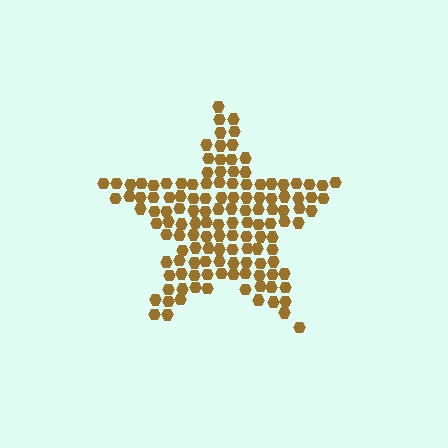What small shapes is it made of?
It is made of small hexagons.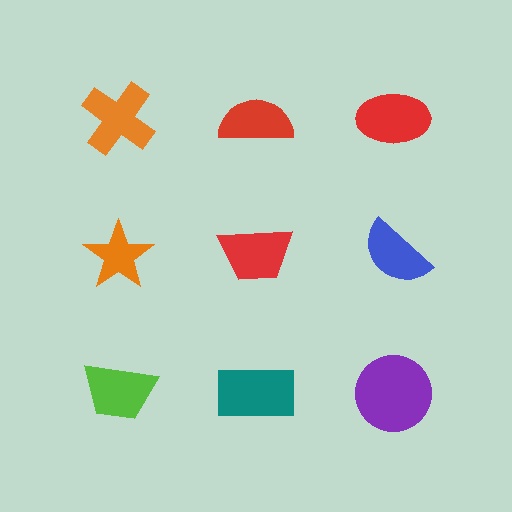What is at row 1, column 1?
An orange cross.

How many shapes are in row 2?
3 shapes.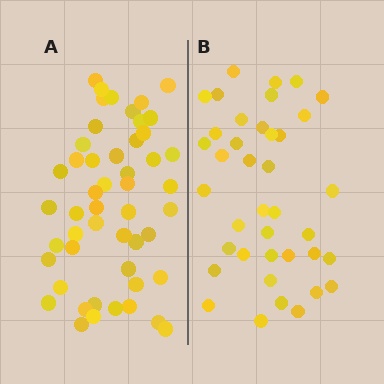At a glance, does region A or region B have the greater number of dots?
Region A (the left region) has more dots.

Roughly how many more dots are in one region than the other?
Region A has roughly 12 or so more dots than region B.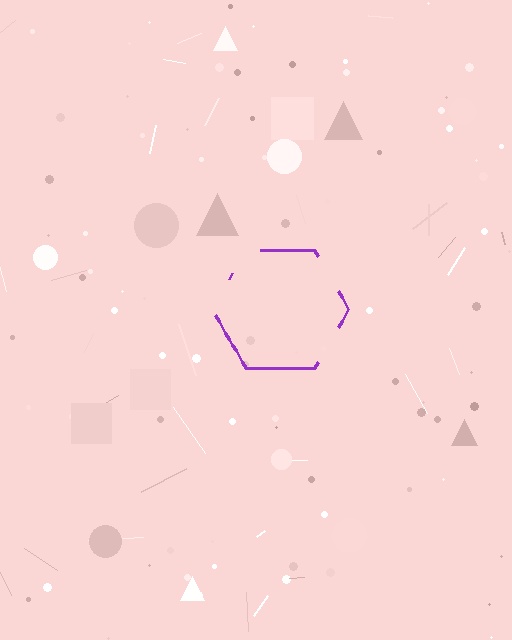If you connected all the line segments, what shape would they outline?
They would outline a hexagon.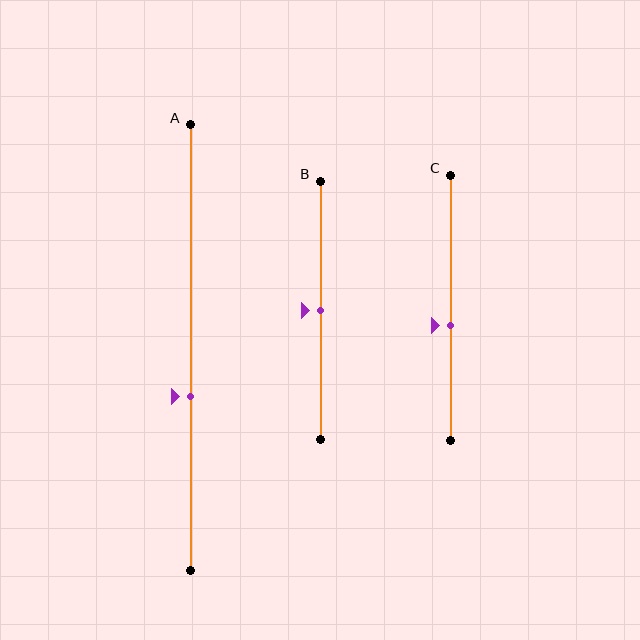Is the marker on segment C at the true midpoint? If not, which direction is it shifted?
No, the marker on segment C is shifted downward by about 7% of the segment length.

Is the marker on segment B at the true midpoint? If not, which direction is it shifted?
Yes, the marker on segment B is at the true midpoint.